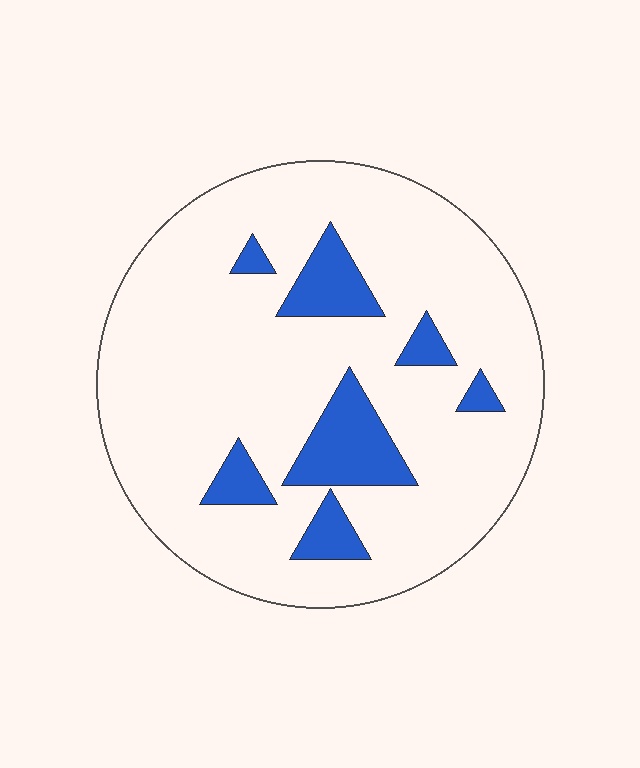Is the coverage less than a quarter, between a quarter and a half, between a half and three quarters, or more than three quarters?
Less than a quarter.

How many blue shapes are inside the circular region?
7.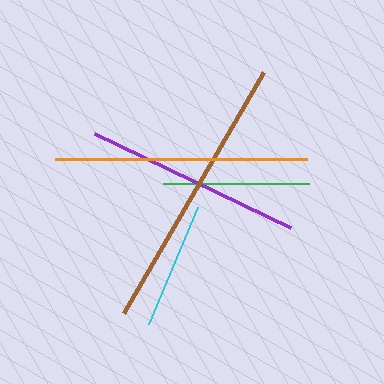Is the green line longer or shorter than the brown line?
The brown line is longer than the green line.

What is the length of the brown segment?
The brown segment is approximately 278 pixels long.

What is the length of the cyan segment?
The cyan segment is approximately 128 pixels long.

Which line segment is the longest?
The brown line is the longest at approximately 278 pixels.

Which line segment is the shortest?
The cyan line is the shortest at approximately 128 pixels.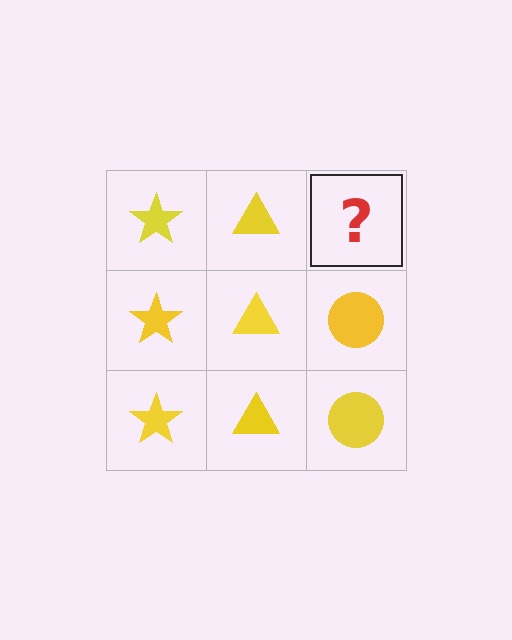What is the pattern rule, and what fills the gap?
The rule is that each column has a consistent shape. The gap should be filled with a yellow circle.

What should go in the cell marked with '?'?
The missing cell should contain a yellow circle.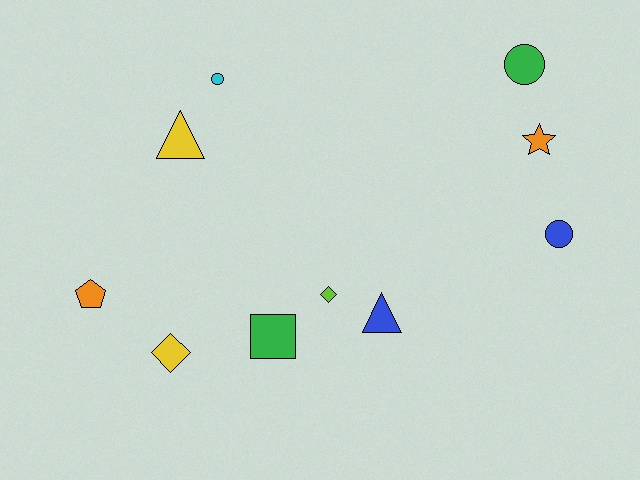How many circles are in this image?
There are 3 circles.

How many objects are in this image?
There are 10 objects.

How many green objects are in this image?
There are 2 green objects.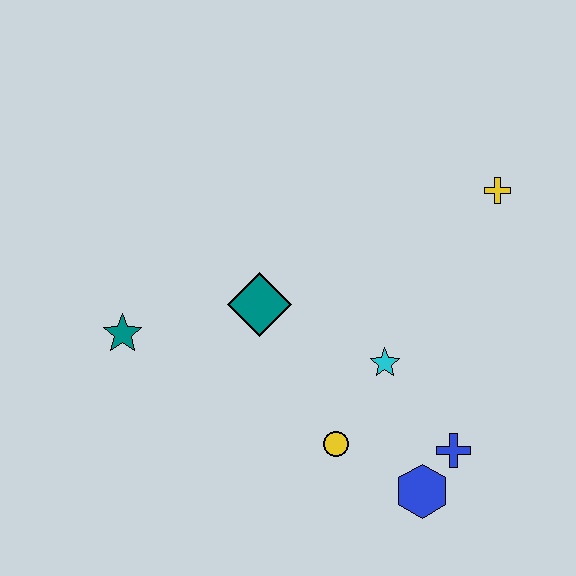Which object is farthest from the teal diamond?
The yellow cross is farthest from the teal diamond.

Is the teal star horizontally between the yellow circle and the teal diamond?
No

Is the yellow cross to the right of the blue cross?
Yes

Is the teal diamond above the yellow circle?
Yes